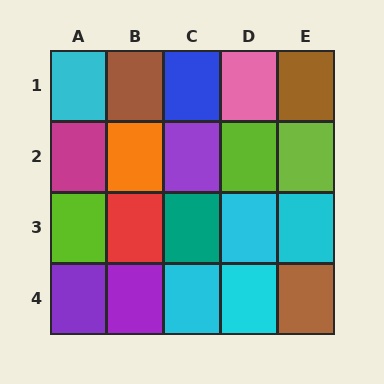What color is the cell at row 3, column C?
Teal.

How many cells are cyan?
5 cells are cyan.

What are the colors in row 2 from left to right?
Magenta, orange, purple, lime, lime.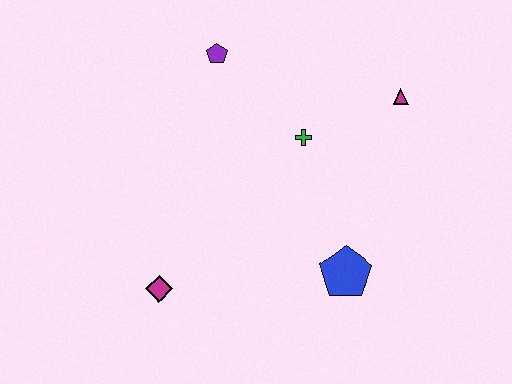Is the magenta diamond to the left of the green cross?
Yes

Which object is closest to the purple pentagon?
The green cross is closest to the purple pentagon.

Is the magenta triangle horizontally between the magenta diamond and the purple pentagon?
No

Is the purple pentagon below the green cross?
No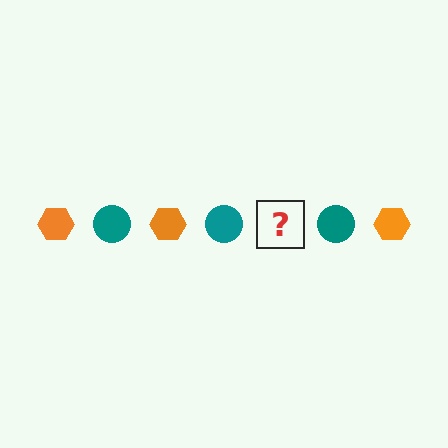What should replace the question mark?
The question mark should be replaced with an orange hexagon.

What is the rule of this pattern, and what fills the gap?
The rule is that the pattern alternates between orange hexagon and teal circle. The gap should be filled with an orange hexagon.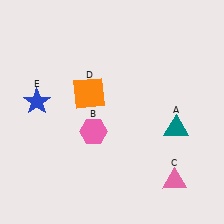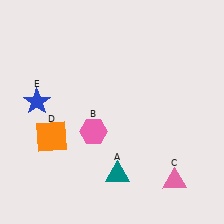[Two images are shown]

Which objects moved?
The objects that moved are: the teal triangle (A), the orange square (D).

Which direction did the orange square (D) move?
The orange square (D) moved down.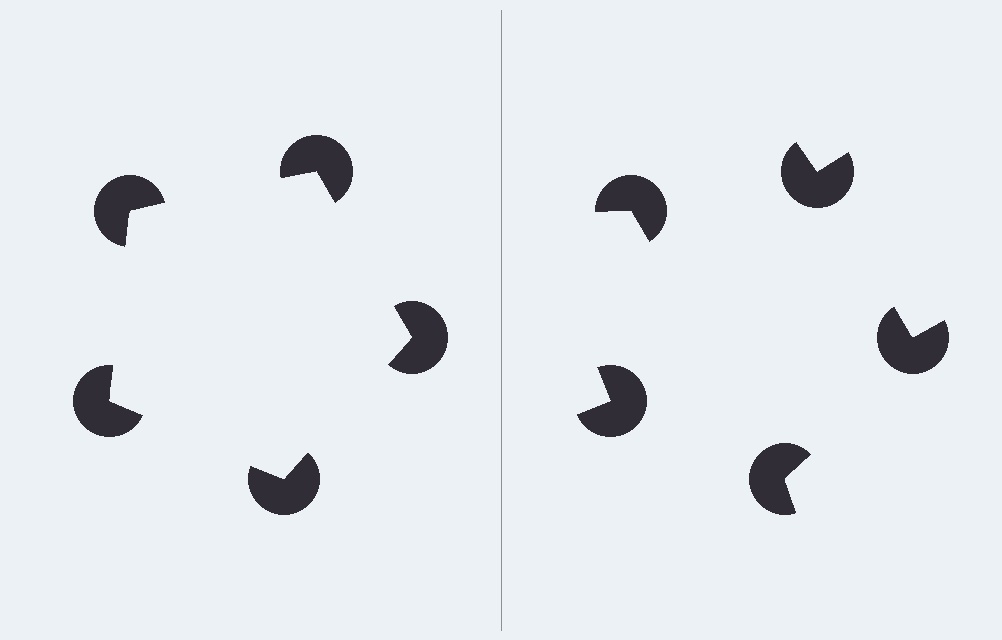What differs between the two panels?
The pac-man discs are positioned identically on both sides; only the wedge orientations differ. On the left they align to a pentagon; on the right they are misaligned.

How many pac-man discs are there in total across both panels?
10 — 5 on each side.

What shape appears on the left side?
An illusory pentagon.